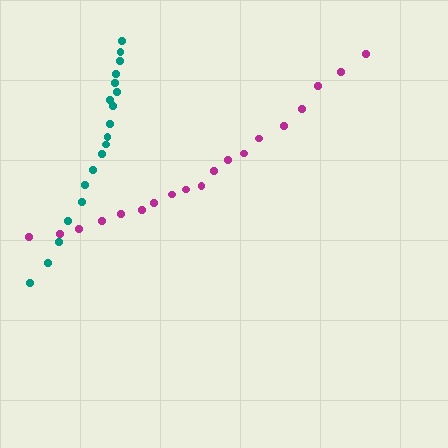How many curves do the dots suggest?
There are 2 distinct paths.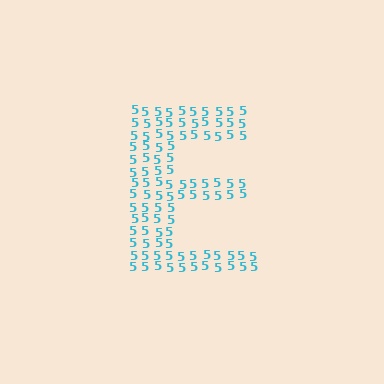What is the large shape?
The large shape is the letter E.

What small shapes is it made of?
It is made of small digit 5's.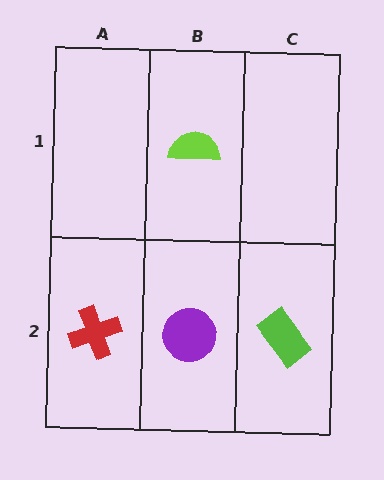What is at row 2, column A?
A red cross.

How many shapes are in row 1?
1 shape.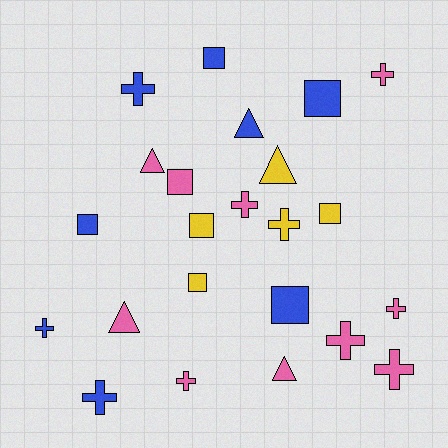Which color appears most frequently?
Pink, with 10 objects.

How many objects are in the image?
There are 23 objects.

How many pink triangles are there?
There are 3 pink triangles.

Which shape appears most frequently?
Cross, with 10 objects.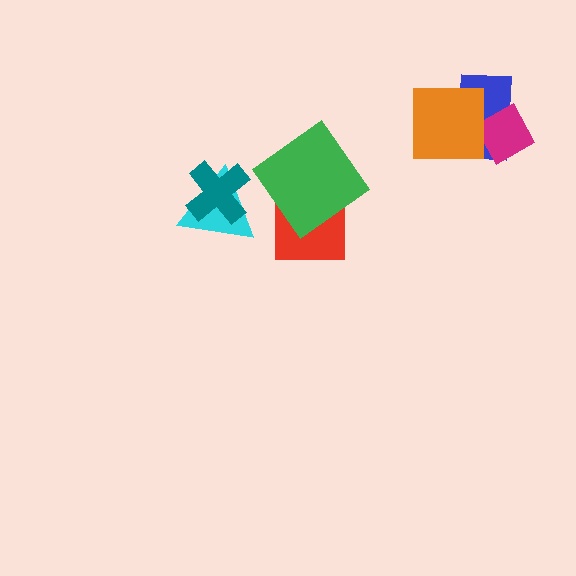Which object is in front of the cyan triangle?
The teal cross is in front of the cyan triangle.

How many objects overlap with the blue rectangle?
2 objects overlap with the blue rectangle.